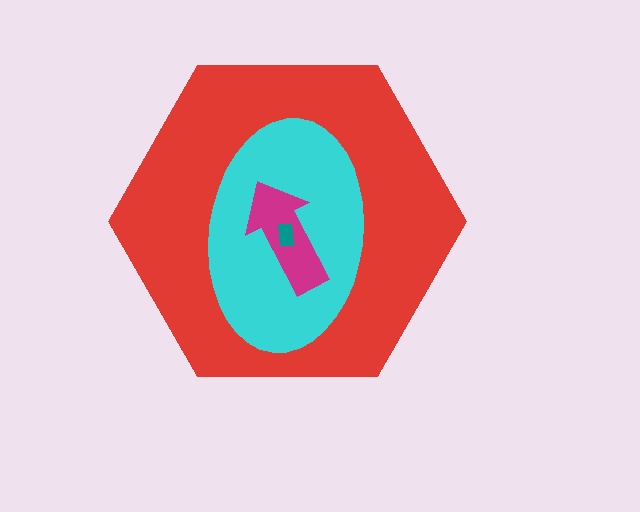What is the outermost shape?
The red hexagon.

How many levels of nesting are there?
4.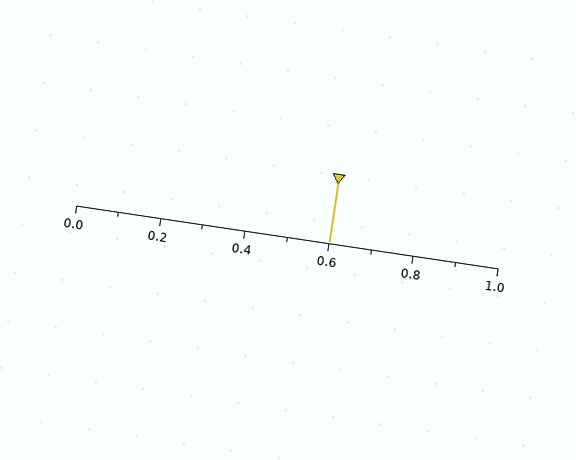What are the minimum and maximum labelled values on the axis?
The axis runs from 0.0 to 1.0.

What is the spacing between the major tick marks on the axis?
The major ticks are spaced 0.2 apart.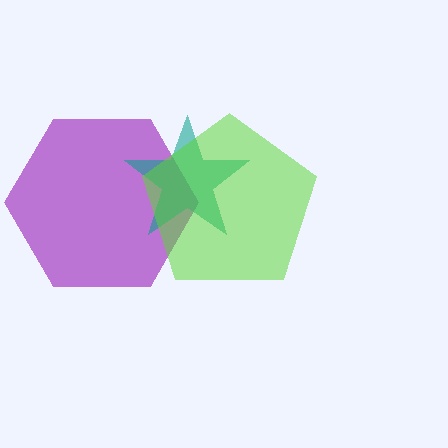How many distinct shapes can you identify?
There are 3 distinct shapes: a purple hexagon, a teal star, a lime pentagon.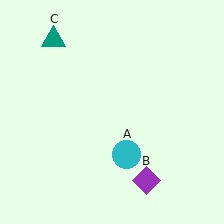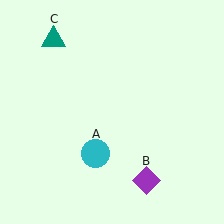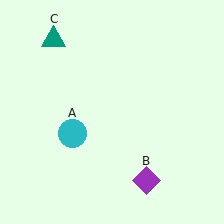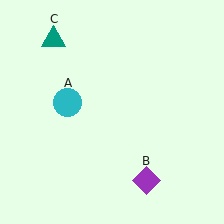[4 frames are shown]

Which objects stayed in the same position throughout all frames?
Purple diamond (object B) and teal triangle (object C) remained stationary.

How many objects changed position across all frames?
1 object changed position: cyan circle (object A).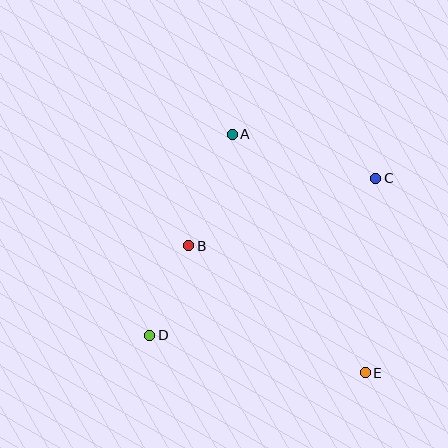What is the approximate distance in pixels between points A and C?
The distance between A and C is approximately 150 pixels.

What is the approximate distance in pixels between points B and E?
The distance between B and E is approximately 218 pixels.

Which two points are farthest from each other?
Points C and D are farthest from each other.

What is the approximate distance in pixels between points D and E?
The distance between D and E is approximately 219 pixels.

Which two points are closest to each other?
Points B and D are closest to each other.